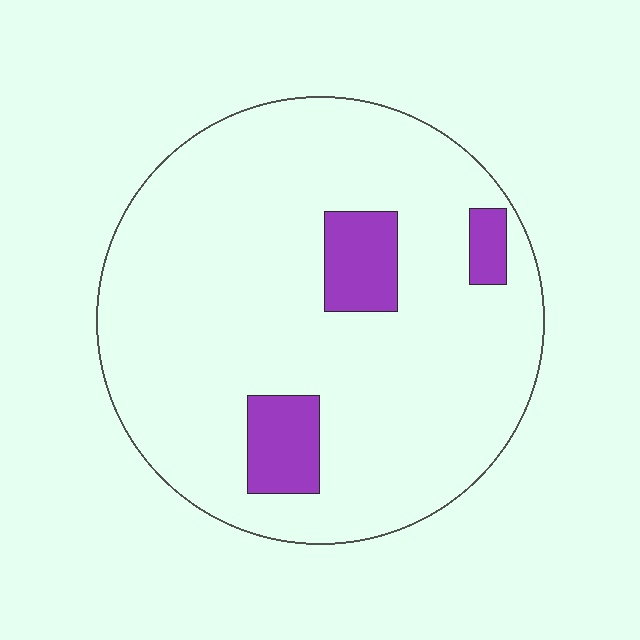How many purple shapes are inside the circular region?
3.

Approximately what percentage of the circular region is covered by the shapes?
Approximately 10%.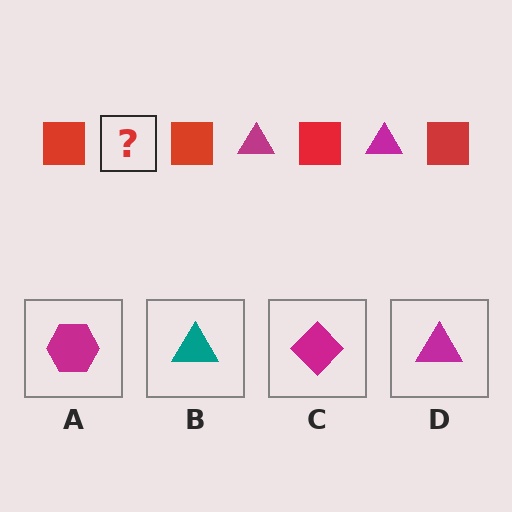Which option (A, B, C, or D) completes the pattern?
D.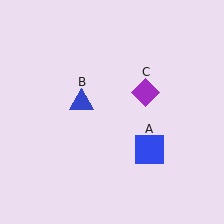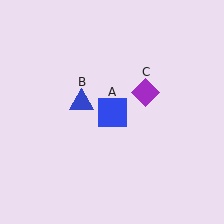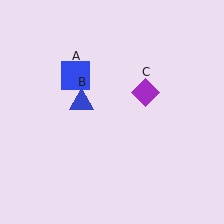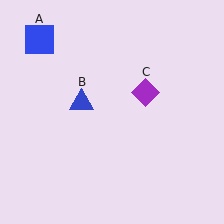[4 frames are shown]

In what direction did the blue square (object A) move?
The blue square (object A) moved up and to the left.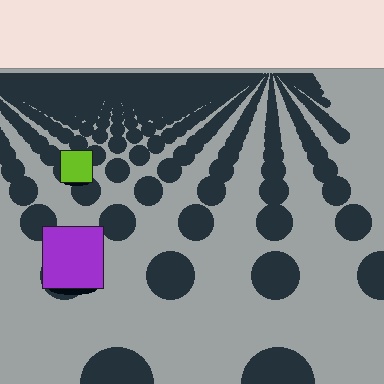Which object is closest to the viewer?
The purple square is closest. The texture marks near it are larger and more spread out.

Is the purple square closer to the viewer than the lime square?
Yes. The purple square is closer — you can tell from the texture gradient: the ground texture is coarser near it.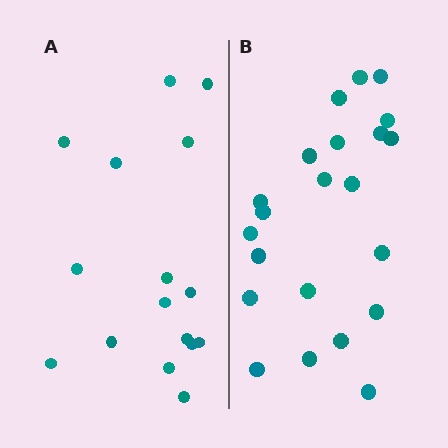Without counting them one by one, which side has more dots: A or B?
Region B (the right region) has more dots.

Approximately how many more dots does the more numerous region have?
Region B has about 6 more dots than region A.